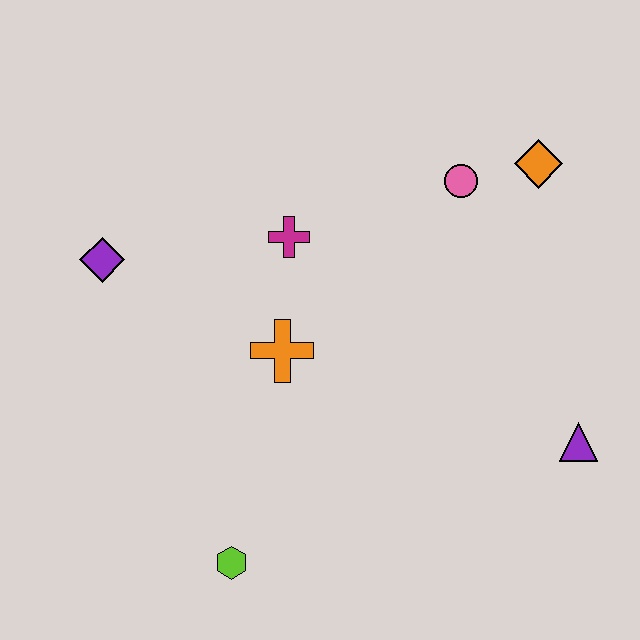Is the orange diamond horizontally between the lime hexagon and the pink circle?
No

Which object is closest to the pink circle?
The orange diamond is closest to the pink circle.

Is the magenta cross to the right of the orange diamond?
No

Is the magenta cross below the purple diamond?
No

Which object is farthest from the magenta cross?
The purple triangle is farthest from the magenta cross.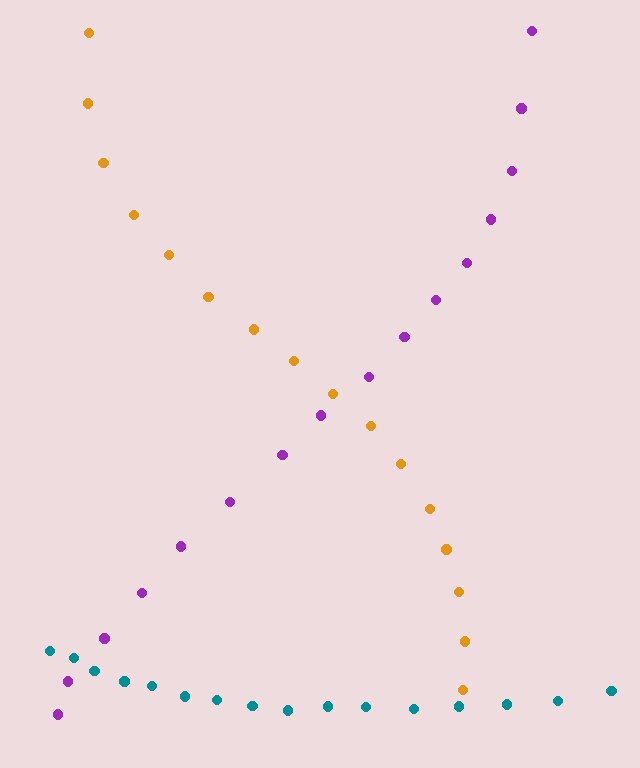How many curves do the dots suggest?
There are 3 distinct paths.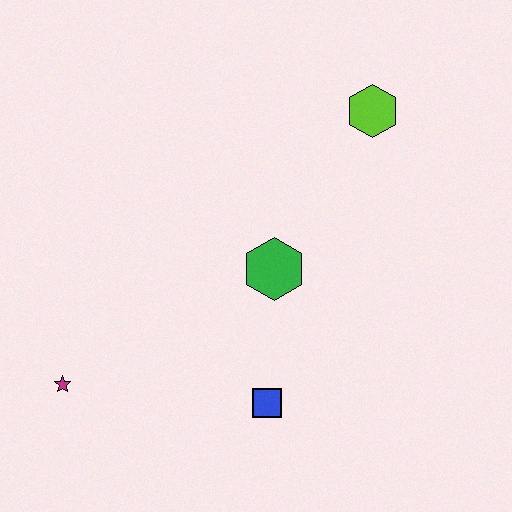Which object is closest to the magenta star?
The blue square is closest to the magenta star.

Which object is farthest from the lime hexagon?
The magenta star is farthest from the lime hexagon.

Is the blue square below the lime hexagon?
Yes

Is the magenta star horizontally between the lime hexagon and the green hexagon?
No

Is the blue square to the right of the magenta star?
Yes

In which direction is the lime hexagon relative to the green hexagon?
The lime hexagon is above the green hexagon.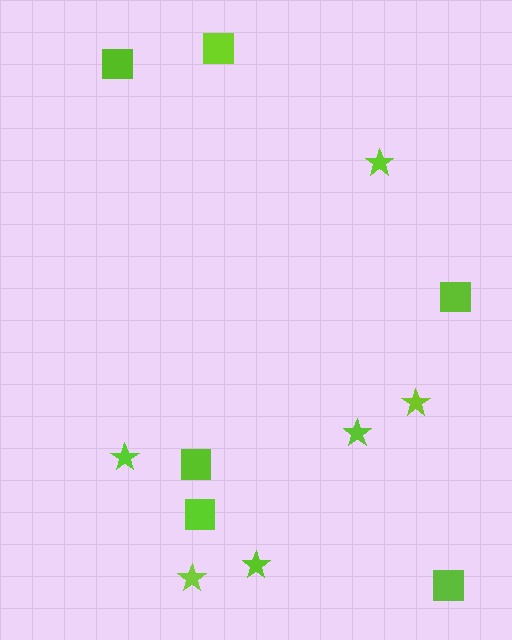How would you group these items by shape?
There are 2 groups: one group of squares (6) and one group of stars (6).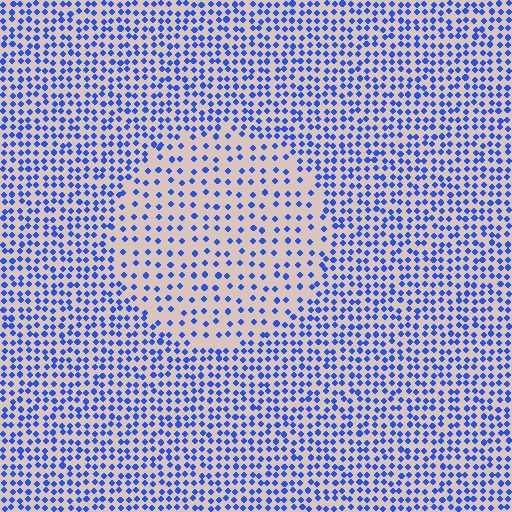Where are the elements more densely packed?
The elements are more densely packed outside the circle boundary.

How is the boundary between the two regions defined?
The boundary is defined by a change in element density (approximately 2.0x ratio). All elements are the same color, size, and shape.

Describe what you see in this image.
The image contains small blue elements arranged at two different densities. A circle-shaped region is visible where the elements are less densely packed than the surrounding area.